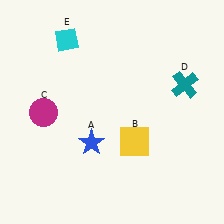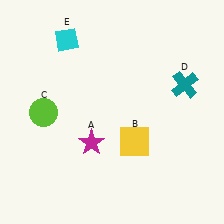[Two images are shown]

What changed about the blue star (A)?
In Image 1, A is blue. In Image 2, it changed to magenta.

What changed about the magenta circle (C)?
In Image 1, C is magenta. In Image 2, it changed to lime.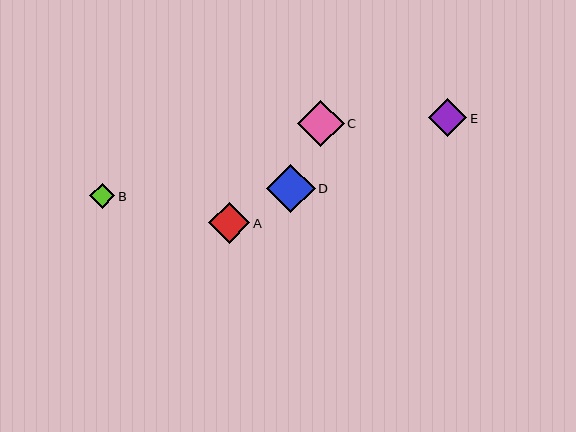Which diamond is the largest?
Diamond D is the largest with a size of approximately 48 pixels.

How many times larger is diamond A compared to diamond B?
Diamond A is approximately 1.6 times the size of diamond B.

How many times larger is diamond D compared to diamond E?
Diamond D is approximately 1.3 times the size of diamond E.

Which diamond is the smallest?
Diamond B is the smallest with a size of approximately 25 pixels.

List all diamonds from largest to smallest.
From largest to smallest: D, C, A, E, B.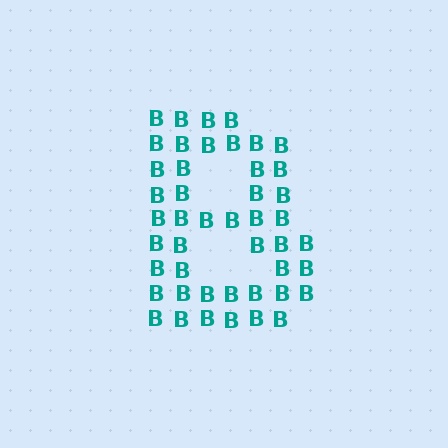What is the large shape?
The large shape is the letter B.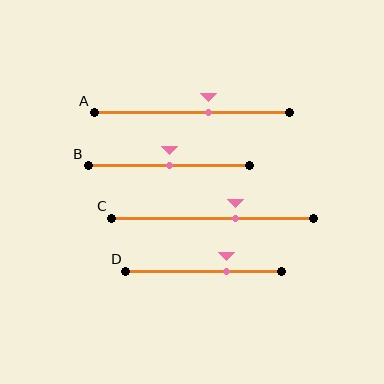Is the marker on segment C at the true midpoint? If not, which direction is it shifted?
No, the marker on segment C is shifted to the right by about 11% of the segment length.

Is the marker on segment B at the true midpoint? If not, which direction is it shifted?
Yes, the marker on segment B is at the true midpoint.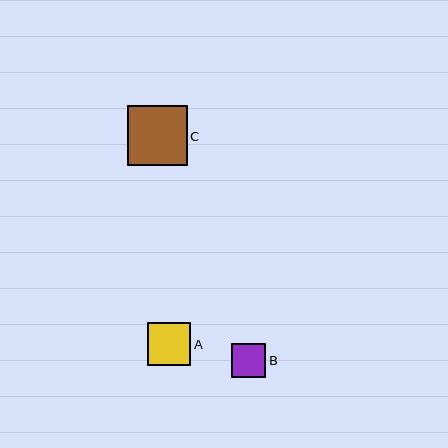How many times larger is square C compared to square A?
Square C is approximately 1.4 times the size of square A.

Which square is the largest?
Square C is the largest with a size of approximately 60 pixels.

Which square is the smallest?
Square B is the smallest with a size of approximately 35 pixels.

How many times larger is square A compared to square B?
Square A is approximately 1.3 times the size of square B.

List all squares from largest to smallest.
From largest to smallest: C, A, B.